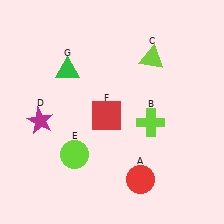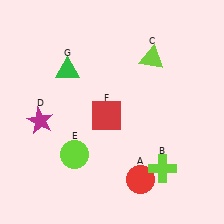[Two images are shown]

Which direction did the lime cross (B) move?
The lime cross (B) moved down.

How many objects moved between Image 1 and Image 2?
1 object moved between the two images.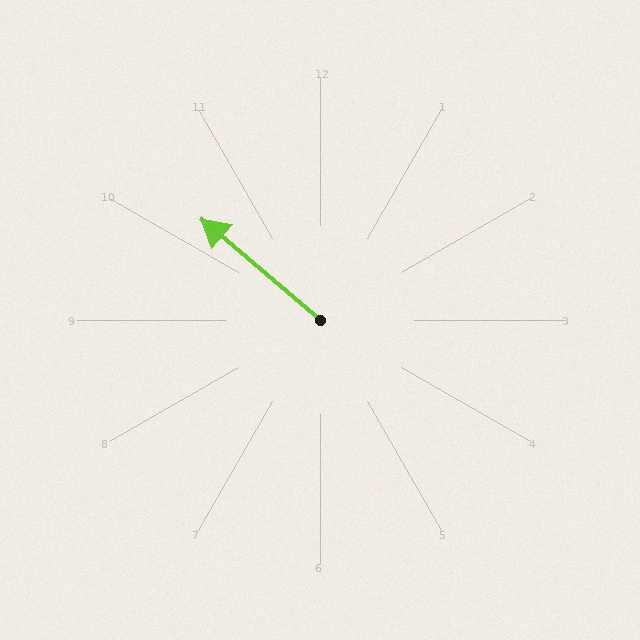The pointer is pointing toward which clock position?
Roughly 10 o'clock.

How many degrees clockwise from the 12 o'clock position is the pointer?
Approximately 310 degrees.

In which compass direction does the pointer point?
Northwest.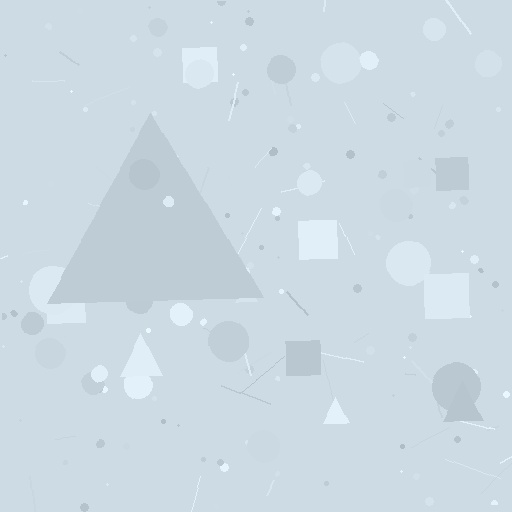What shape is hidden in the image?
A triangle is hidden in the image.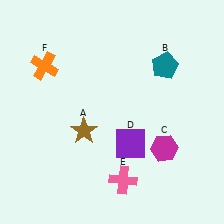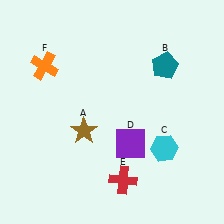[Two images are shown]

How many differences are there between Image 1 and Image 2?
There are 2 differences between the two images.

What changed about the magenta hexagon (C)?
In Image 1, C is magenta. In Image 2, it changed to cyan.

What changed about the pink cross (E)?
In Image 1, E is pink. In Image 2, it changed to red.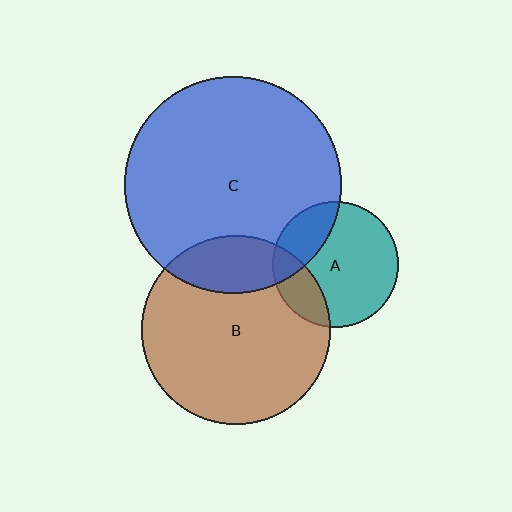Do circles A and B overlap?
Yes.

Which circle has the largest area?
Circle C (blue).